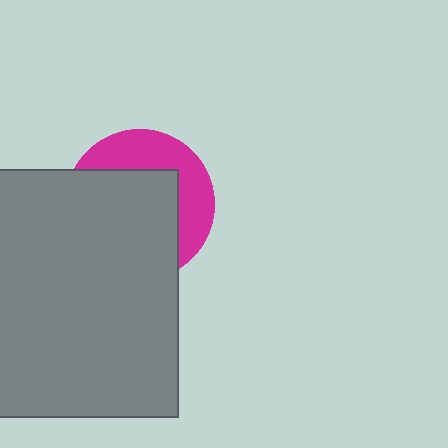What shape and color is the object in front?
The object in front is a gray rectangle.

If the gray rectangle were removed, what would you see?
You would see the complete magenta circle.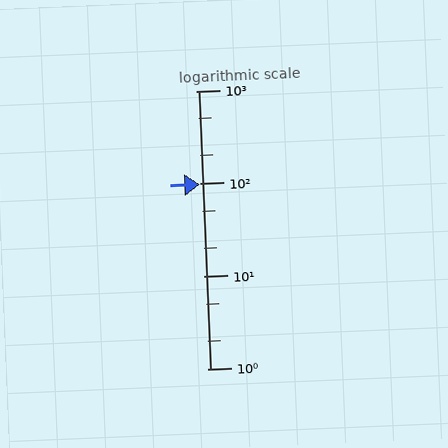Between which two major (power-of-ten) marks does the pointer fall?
The pointer is between 10 and 100.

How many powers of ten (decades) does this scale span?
The scale spans 3 decades, from 1 to 1000.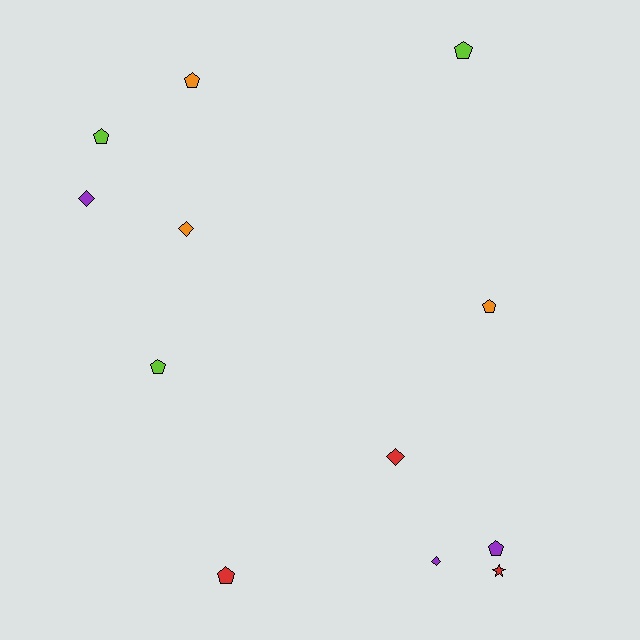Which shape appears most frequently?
Pentagon, with 7 objects.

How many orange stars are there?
There are no orange stars.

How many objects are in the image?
There are 12 objects.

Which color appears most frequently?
Purple, with 3 objects.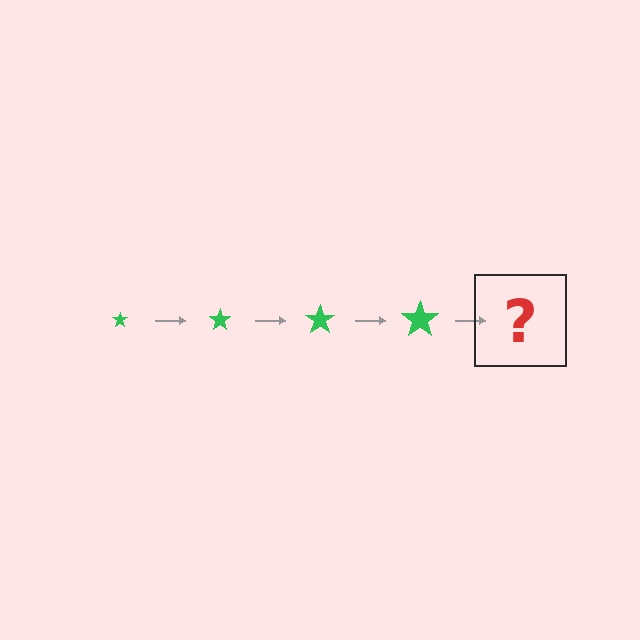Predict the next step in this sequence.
The next step is a green star, larger than the previous one.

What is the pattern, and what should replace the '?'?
The pattern is that the star gets progressively larger each step. The '?' should be a green star, larger than the previous one.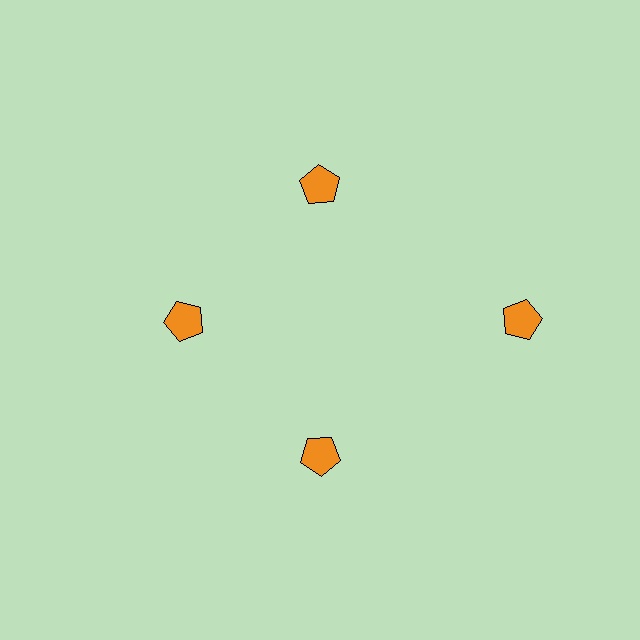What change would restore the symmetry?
The symmetry would be restored by moving it inward, back onto the ring so that all 4 pentagons sit at equal angles and equal distance from the center.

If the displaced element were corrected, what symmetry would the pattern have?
It would have 4-fold rotational symmetry — the pattern would map onto itself every 90 degrees.